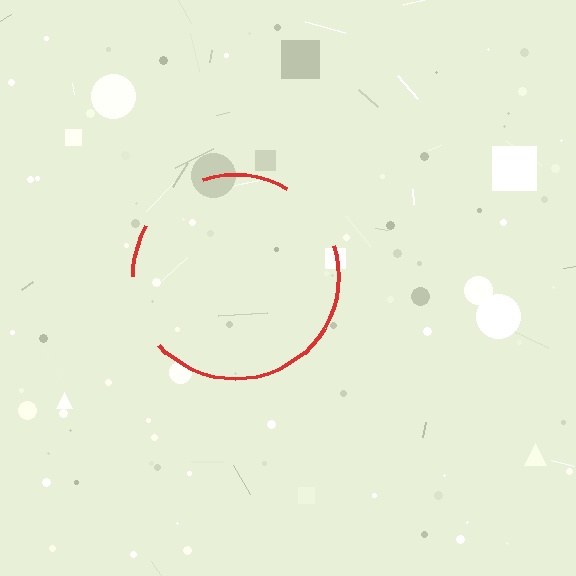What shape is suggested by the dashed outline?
The dashed outline suggests a circle.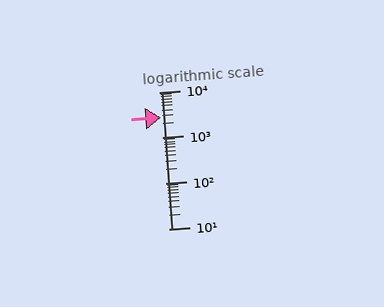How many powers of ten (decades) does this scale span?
The scale spans 3 decades, from 10 to 10000.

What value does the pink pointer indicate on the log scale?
The pointer indicates approximately 2800.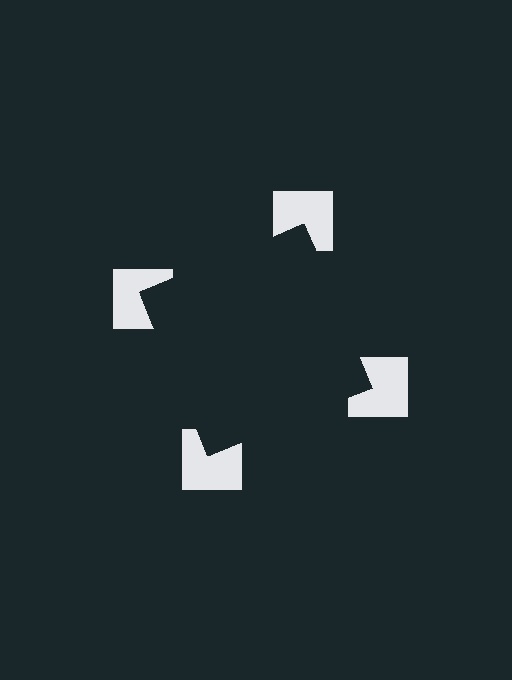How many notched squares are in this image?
There are 4 — one at each vertex of the illusory square.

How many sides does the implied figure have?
4 sides.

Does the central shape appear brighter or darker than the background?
It typically appears slightly darker than the background, even though no actual brightness change is drawn.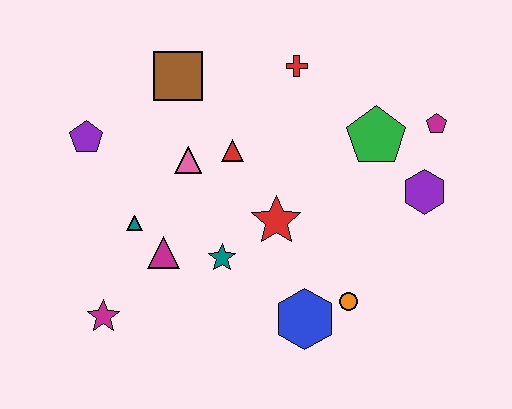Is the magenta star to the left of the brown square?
Yes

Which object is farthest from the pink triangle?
The magenta pentagon is farthest from the pink triangle.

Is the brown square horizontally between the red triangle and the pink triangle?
No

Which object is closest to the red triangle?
The pink triangle is closest to the red triangle.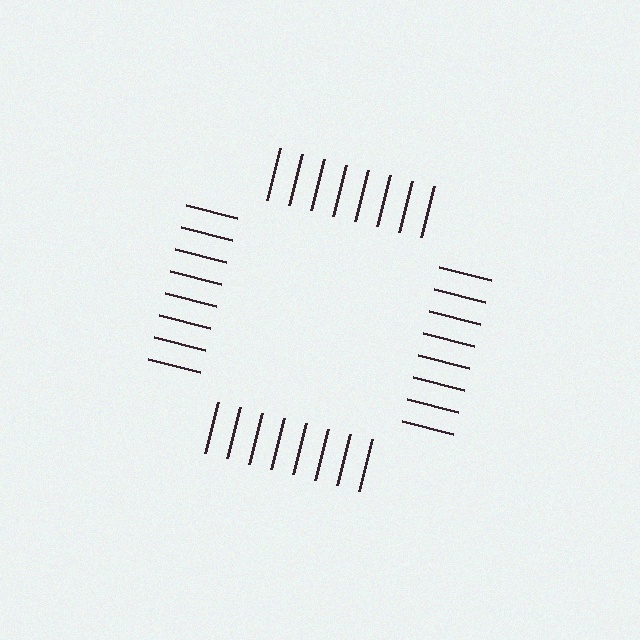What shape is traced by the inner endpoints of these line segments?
An illusory square — the line segments terminate on its edges but no continuous stroke is drawn.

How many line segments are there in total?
32 — 8 along each of the 4 edges.